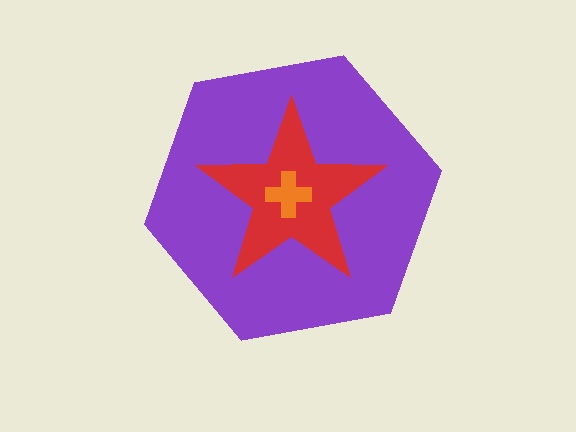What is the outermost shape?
The purple hexagon.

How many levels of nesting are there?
3.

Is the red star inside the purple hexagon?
Yes.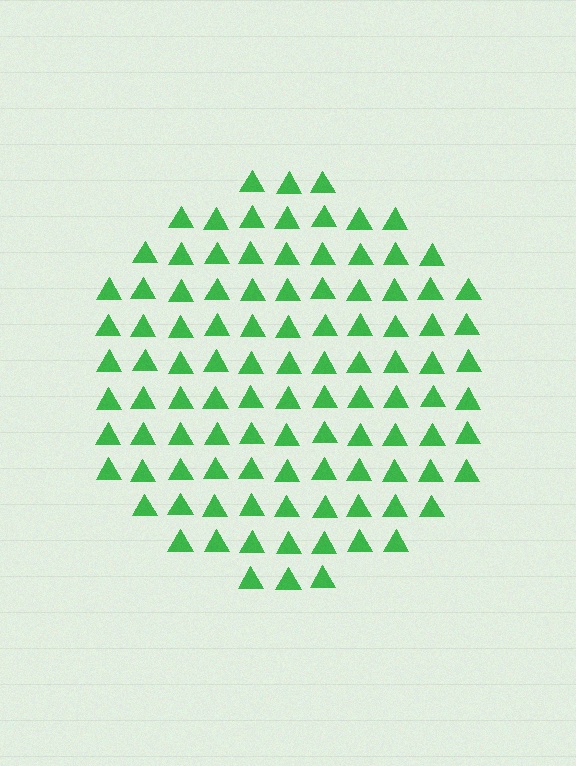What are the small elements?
The small elements are triangles.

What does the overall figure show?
The overall figure shows a circle.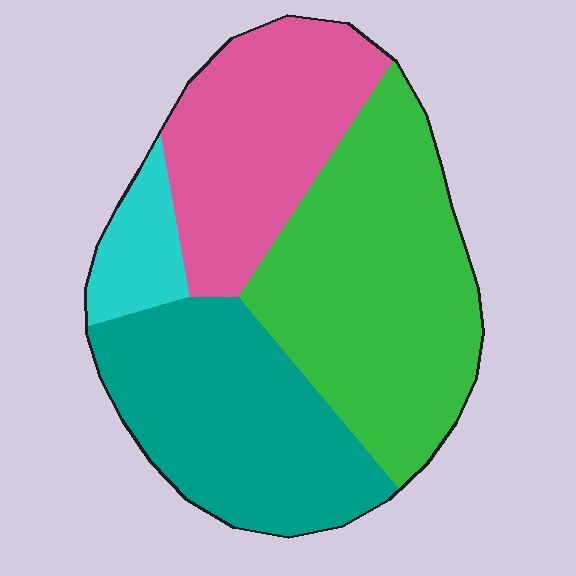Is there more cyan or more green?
Green.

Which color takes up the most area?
Green, at roughly 40%.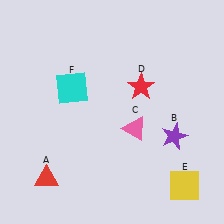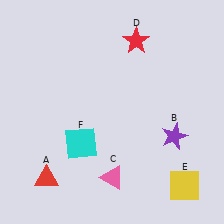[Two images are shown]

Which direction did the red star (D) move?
The red star (D) moved up.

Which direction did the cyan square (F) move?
The cyan square (F) moved down.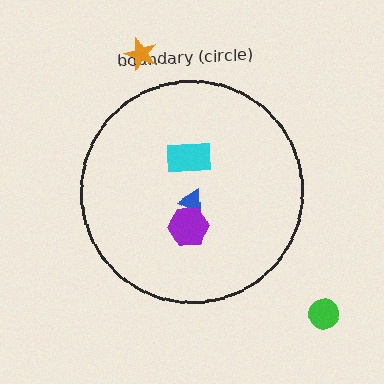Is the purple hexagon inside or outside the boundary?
Inside.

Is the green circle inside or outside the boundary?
Outside.